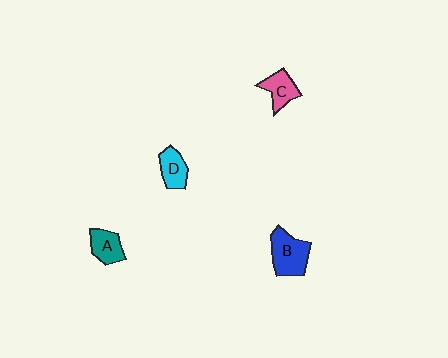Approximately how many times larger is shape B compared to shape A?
Approximately 1.5 times.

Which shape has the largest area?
Shape B (blue).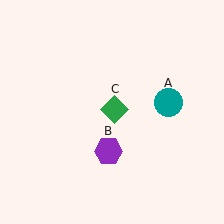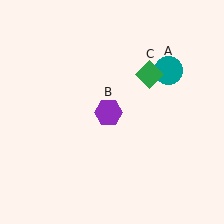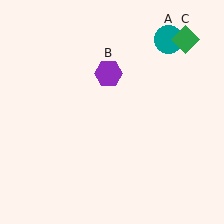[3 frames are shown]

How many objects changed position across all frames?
3 objects changed position: teal circle (object A), purple hexagon (object B), green diamond (object C).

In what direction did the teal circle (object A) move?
The teal circle (object A) moved up.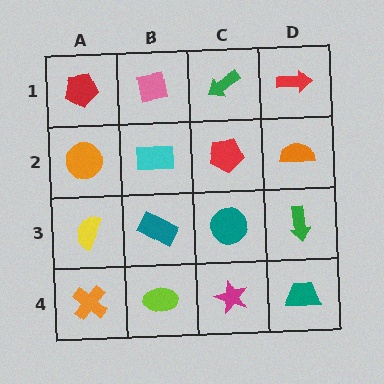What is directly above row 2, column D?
A red arrow.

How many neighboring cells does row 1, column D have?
2.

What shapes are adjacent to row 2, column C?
A green arrow (row 1, column C), a teal circle (row 3, column C), a cyan rectangle (row 2, column B), an orange semicircle (row 2, column D).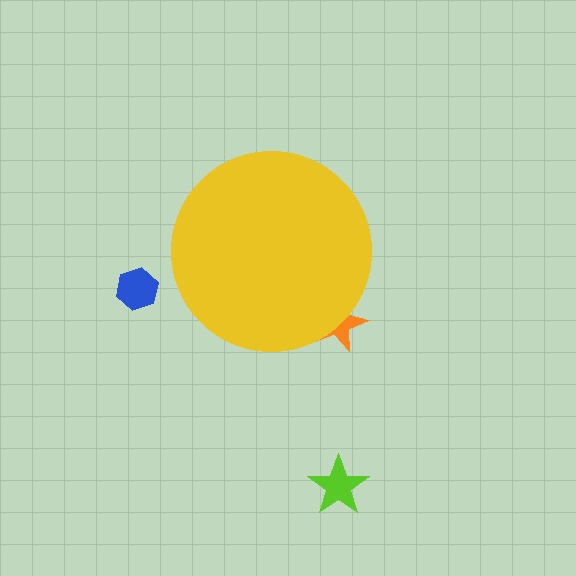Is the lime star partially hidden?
No, the lime star is fully visible.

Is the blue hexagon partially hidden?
No, the blue hexagon is fully visible.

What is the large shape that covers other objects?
A yellow circle.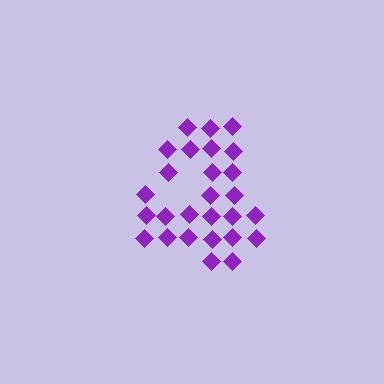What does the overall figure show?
The overall figure shows the digit 4.